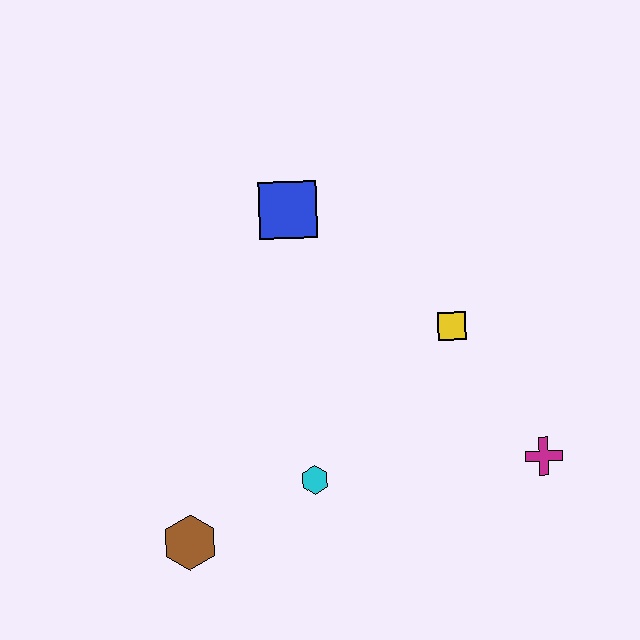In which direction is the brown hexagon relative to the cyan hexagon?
The brown hexagon is to the left of the cyan hexagon.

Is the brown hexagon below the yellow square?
Yes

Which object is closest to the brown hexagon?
The cyan hexagon is closest to the brown hexagon.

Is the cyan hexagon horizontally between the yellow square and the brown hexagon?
Yes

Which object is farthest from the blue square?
The magenta cross is farthest from the blue square.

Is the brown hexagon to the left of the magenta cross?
Yes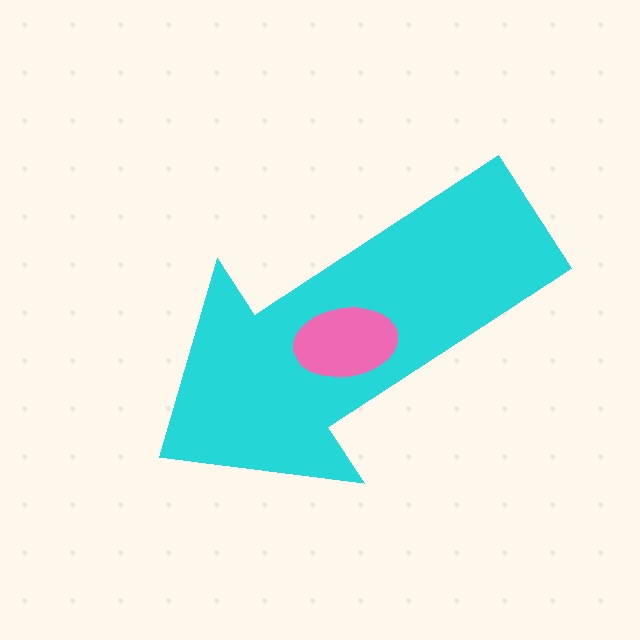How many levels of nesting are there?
2.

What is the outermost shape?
The cyan arrow.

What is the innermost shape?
The pink ellipse.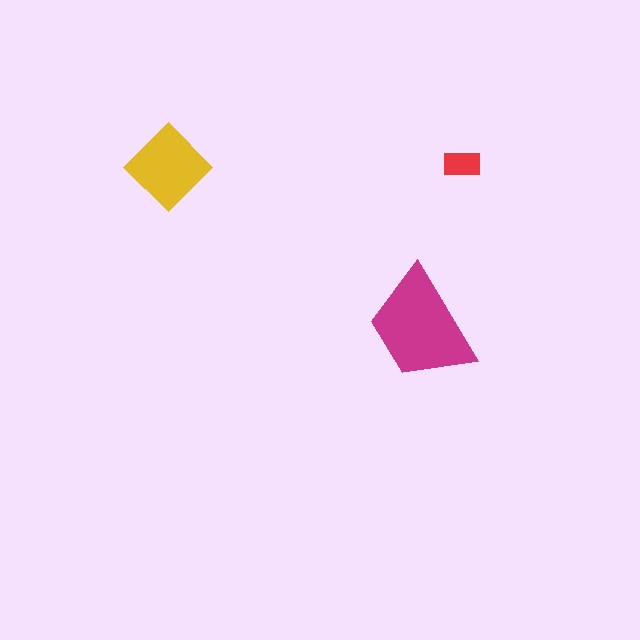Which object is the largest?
The magenta trapezoid.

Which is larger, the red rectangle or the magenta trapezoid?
The magenta trapezoid.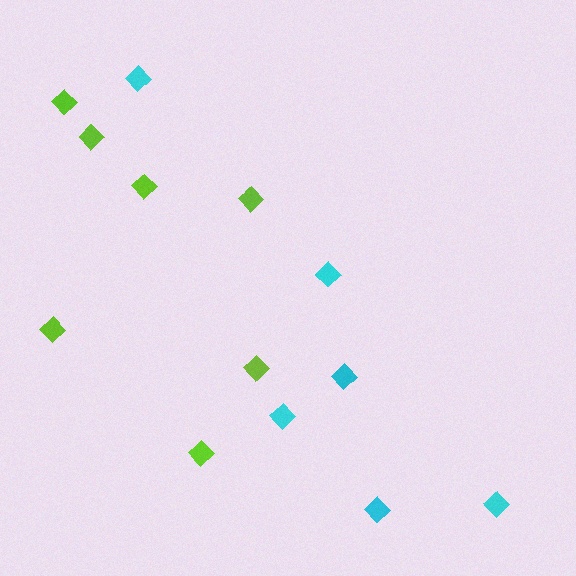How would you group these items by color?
There are 2 groups: one group of lime diamonds (7) and one group of cyan diamonds (6).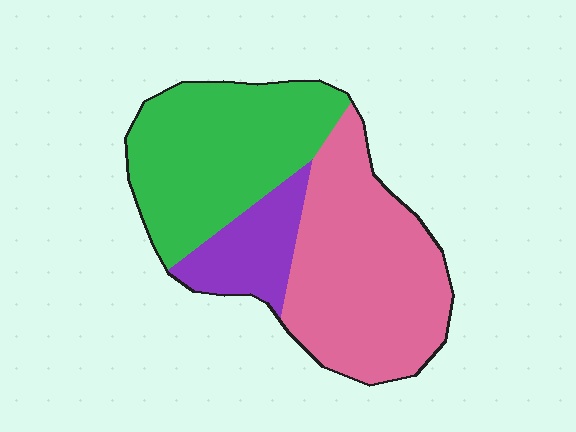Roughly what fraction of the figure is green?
Green covers 39% of the figure.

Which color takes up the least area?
Purple, at roughly 15%.